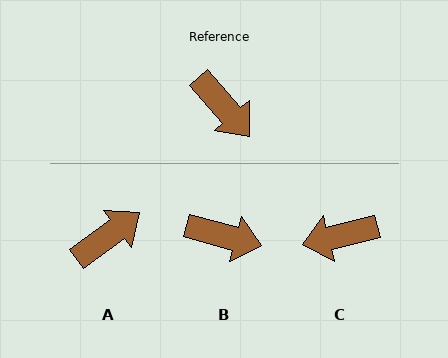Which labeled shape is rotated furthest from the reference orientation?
C, about 117 degrees away.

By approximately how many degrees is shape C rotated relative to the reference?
Approximately 117 degrees clockwise.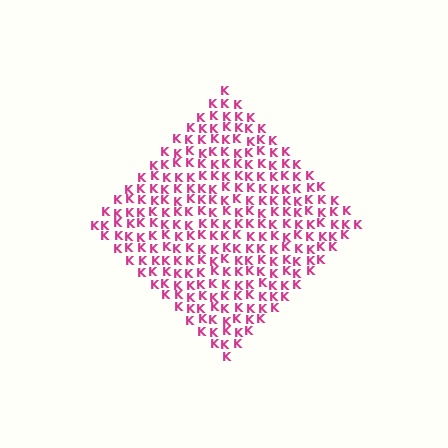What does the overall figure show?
The overall figure shows a diamond.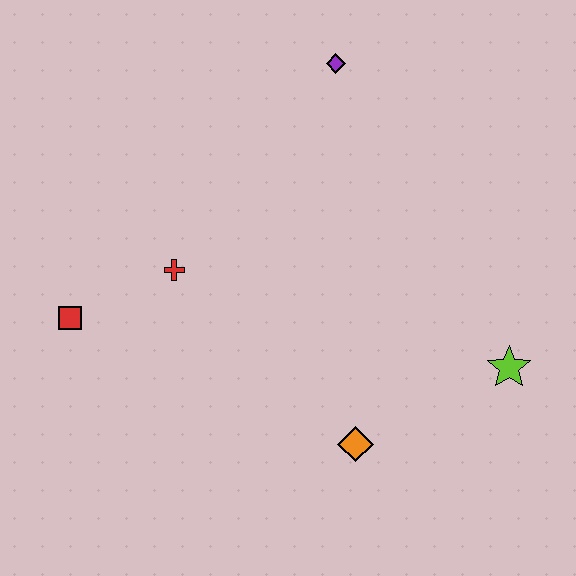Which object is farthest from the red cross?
The lime star is farthest from the red cross.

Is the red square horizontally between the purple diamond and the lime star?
No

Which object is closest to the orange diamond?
The lime star is closest to the orange diamond.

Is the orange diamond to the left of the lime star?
Yes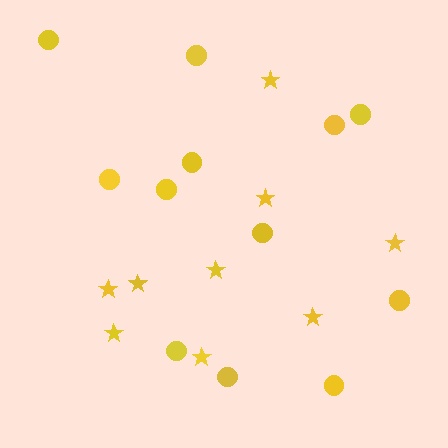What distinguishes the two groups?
There are 2 groups: one group of stars (9) and one group of circles (12).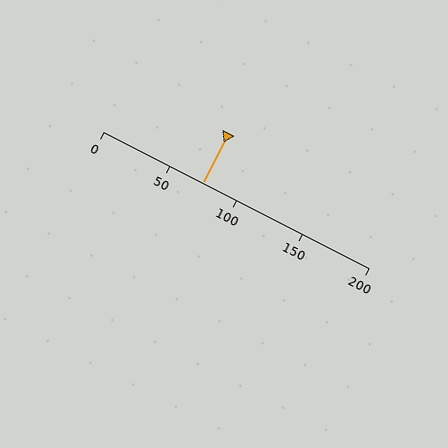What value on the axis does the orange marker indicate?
The marker indicates approximately 75.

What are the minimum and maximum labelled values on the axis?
The axis runs from 0 to 200.